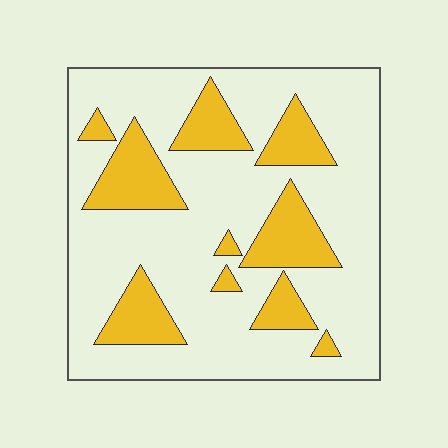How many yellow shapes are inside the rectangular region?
10.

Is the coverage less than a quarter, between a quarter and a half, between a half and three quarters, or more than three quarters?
Less than a quarter.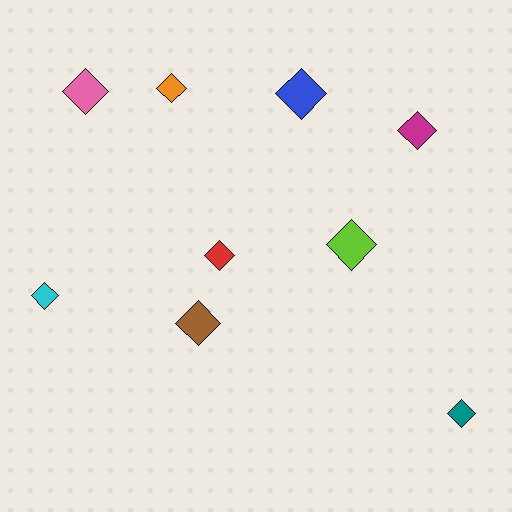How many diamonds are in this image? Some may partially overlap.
There are 9 diamonds.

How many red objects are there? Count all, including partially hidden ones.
There is 1 red object.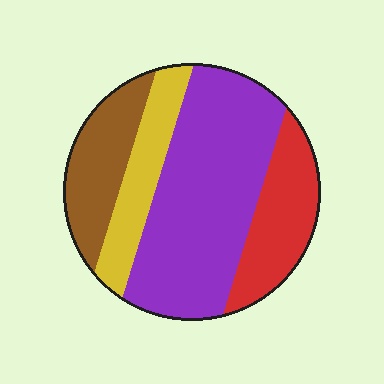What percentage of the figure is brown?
Brown takes up about one sixth (1/6) of the figure.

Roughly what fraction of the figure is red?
Red takes up less than a quarter of the figure.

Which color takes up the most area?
Purple, at roughly 50%.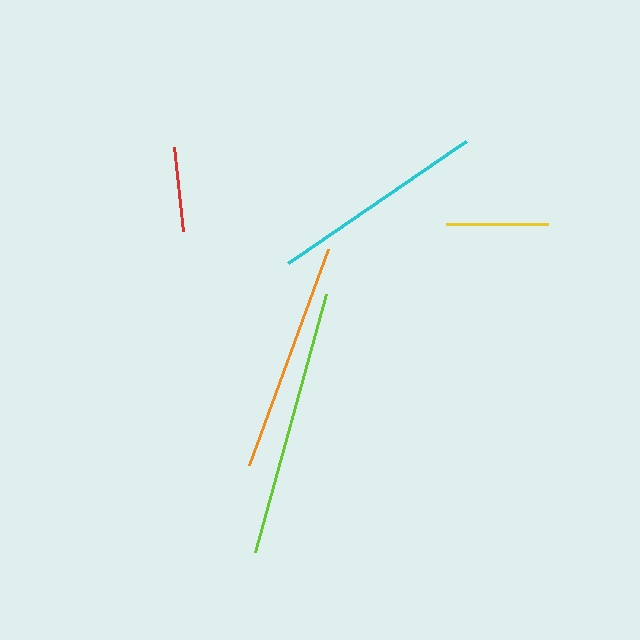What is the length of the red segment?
The red segment is approximately 84 pixels long.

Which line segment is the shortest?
The red line is the shortest at approximately 84 pixels.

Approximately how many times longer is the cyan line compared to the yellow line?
The cyan line is approximately 2.1 times the length of the yellow line.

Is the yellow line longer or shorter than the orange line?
The orange line is longer than the yellow line.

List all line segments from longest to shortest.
From longest to shortest: lime, orange, cyan, yellow, red.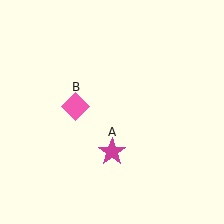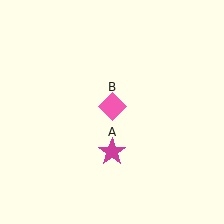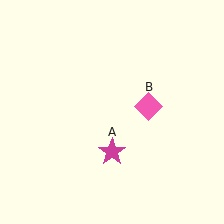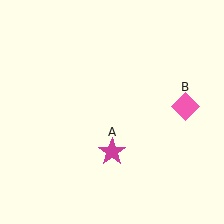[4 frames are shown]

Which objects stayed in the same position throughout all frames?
Magenta star (object A) remained stationary.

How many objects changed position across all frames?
1 object changed position: pink diamond (object B).